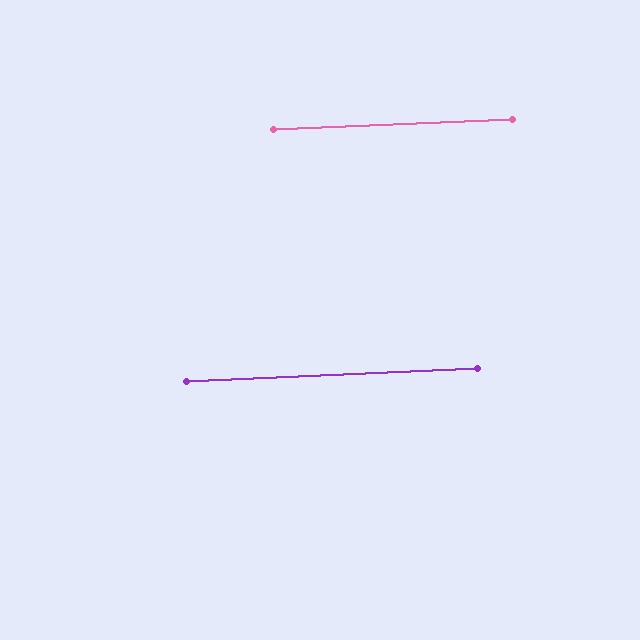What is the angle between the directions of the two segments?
Approximately 0 degrees.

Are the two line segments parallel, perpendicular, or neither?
Parallel — their directions differ by only 0.2°.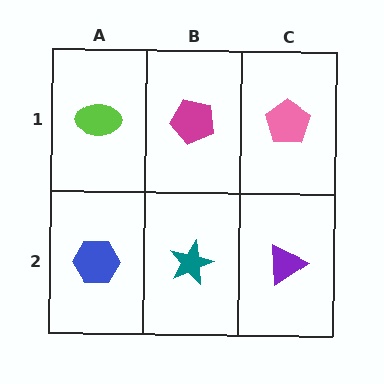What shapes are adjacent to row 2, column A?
A lime ellipse (row 1, column A), a teal star (row 2, column B).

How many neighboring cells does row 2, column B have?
3.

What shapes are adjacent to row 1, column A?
A blue hexagon (row 2, column A), a magenta pentagon (row 1, column B).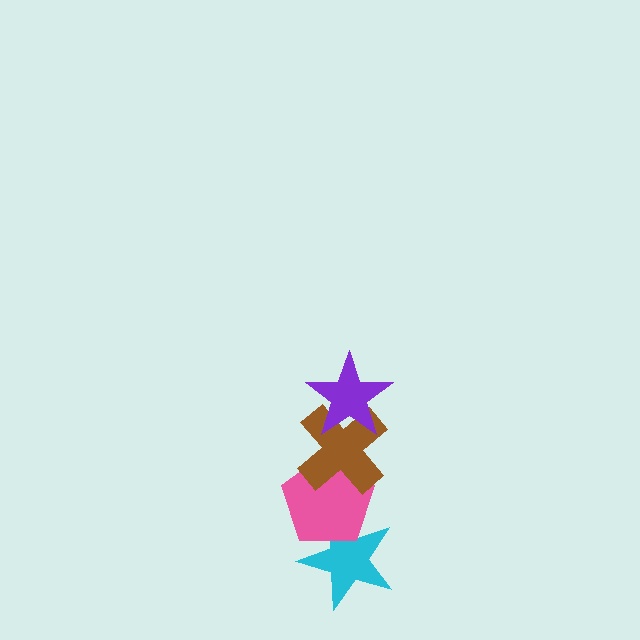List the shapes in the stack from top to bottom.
From top to bottom: the purple star, the brown cross, the pink pentagon, the cyan star.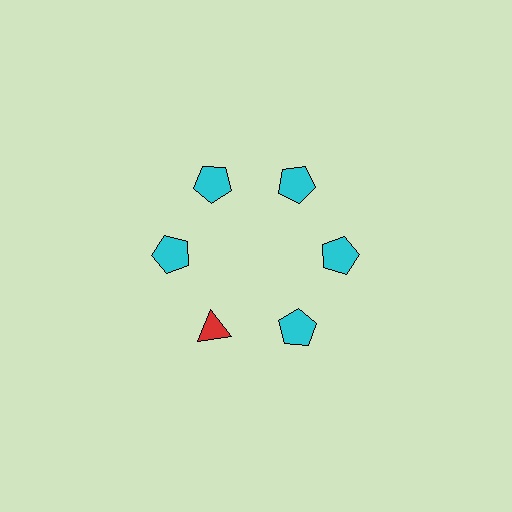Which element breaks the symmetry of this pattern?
The red triangle at roughly the 7 o'clock position breaks the symmetry. All other shapes are cyan pentagons.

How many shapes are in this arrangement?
There are 6 shapes arranged in a ring pattern.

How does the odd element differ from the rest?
It differs in both color (red instead of cyan) and shape (triangle instead of pentagon).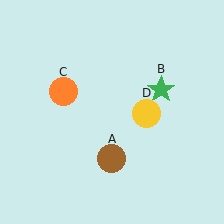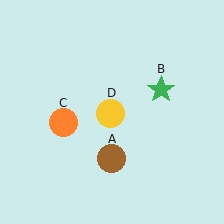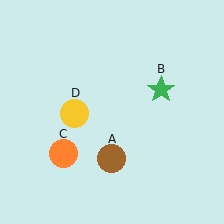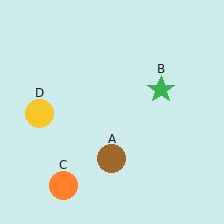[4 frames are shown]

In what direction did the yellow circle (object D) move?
The yellow circle (object D) moved left.